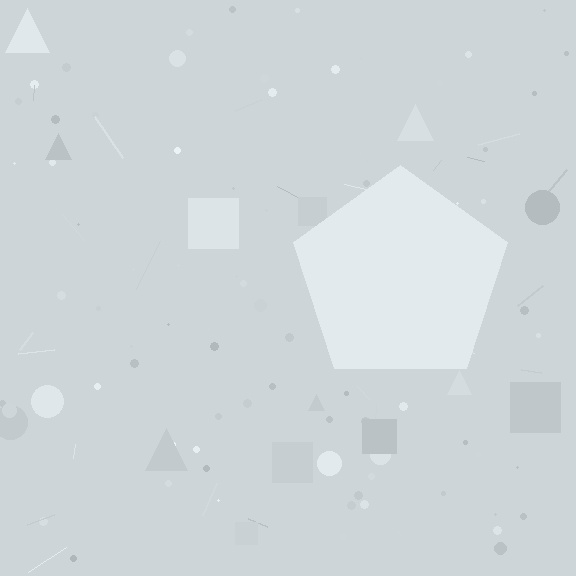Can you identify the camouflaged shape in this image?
The camouflaged shape is a pentagon.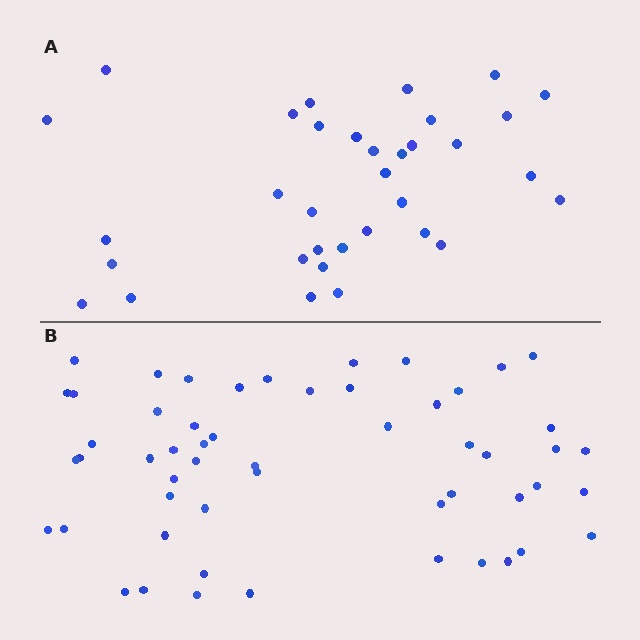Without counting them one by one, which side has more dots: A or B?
Region B (the bottom region) has more dots.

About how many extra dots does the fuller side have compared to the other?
Region B has approximately 20 more dots than region A.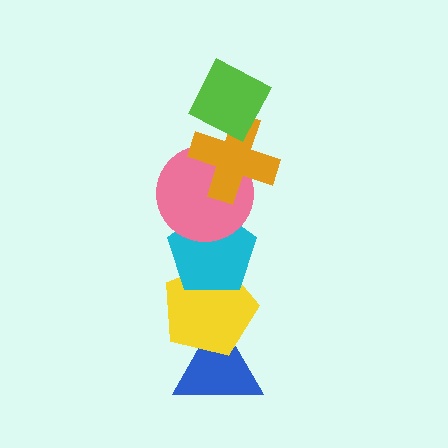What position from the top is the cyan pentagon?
The cyan pentagon is 4th from the top.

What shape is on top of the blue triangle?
The yellow pentagon is on top of the blue triangle.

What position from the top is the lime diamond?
The lime diamond is 1st from the top.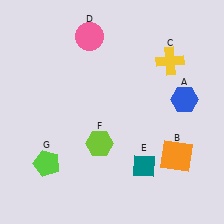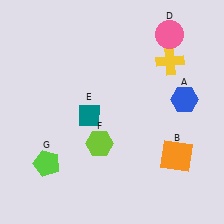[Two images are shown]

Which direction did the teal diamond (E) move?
The teal diamond (E) moved left.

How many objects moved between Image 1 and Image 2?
2 objects moved between the two images.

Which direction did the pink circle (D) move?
The pink circle (D) moved right.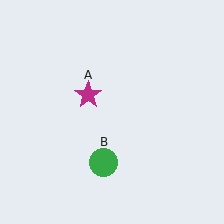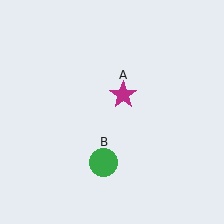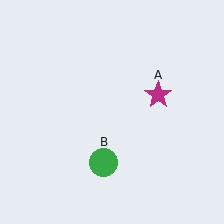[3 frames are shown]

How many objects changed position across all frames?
1 object changed position: magenta star (object A).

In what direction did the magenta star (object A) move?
The magenta star (object A) moved right.